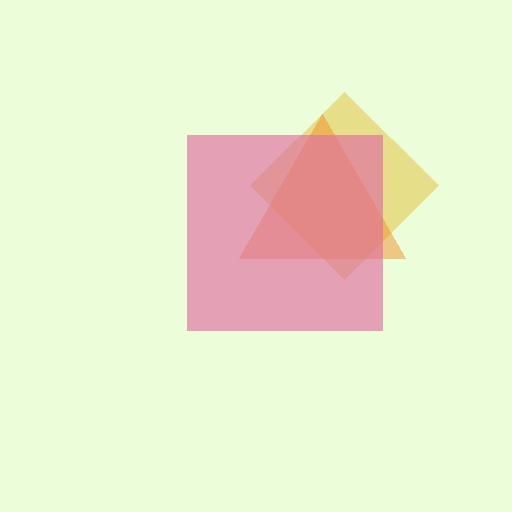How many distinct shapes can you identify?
There are 3 distinct shapes: a yellow diamond, an orange triangle, a pink square.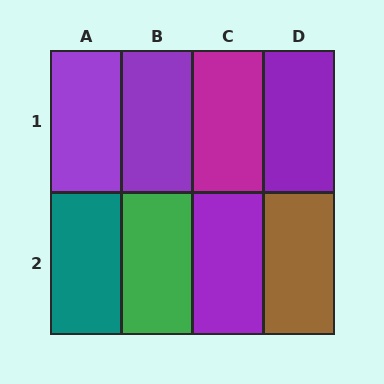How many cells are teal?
1 cell is teal.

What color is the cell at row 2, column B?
Green.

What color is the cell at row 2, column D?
Brown.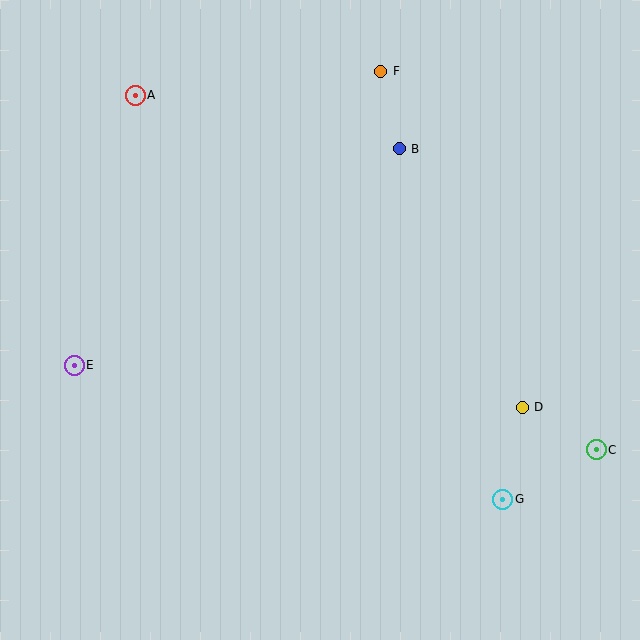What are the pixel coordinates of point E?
Point E is at (74, 365).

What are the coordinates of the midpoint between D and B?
The midpoint between D and B is at (461, 278).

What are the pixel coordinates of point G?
Point G is at (503, 499).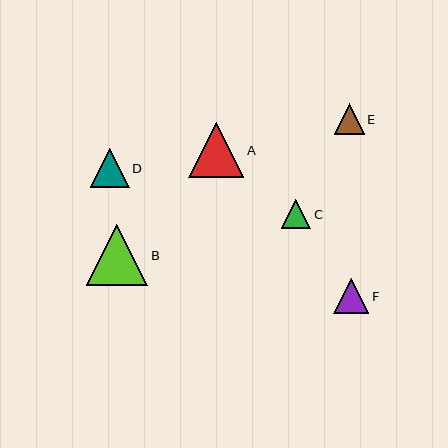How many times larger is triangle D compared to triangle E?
Triangle D is approximately 1.3 times the size of triangle E.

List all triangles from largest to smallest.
From largest to smallest: B, A, D, F, E, C.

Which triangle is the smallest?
Triangle C is the smallest with a size of approximately 29 pixels.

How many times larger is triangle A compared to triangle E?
Triangle A is approximately 1.8 times the size of triangle E.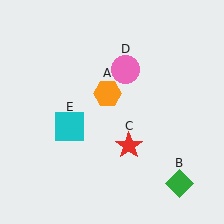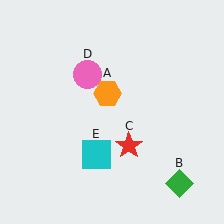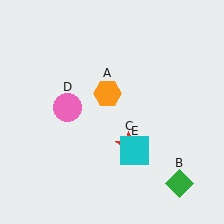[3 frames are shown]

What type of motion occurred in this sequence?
The pink circle (object D), cyan square (object E) rotated counterclockwise around the center of the scene.